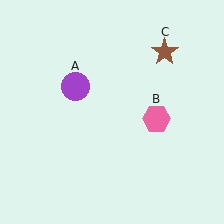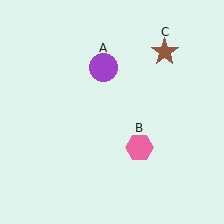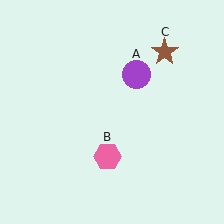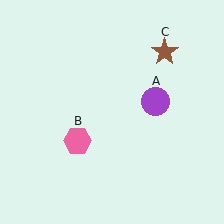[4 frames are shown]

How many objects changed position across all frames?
2 objects changed position: purple circle (object A), pink hexagon (object B).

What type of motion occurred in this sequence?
The purple circle (object A), pink hexagon (object B) rotated clockwise around the center of the scene.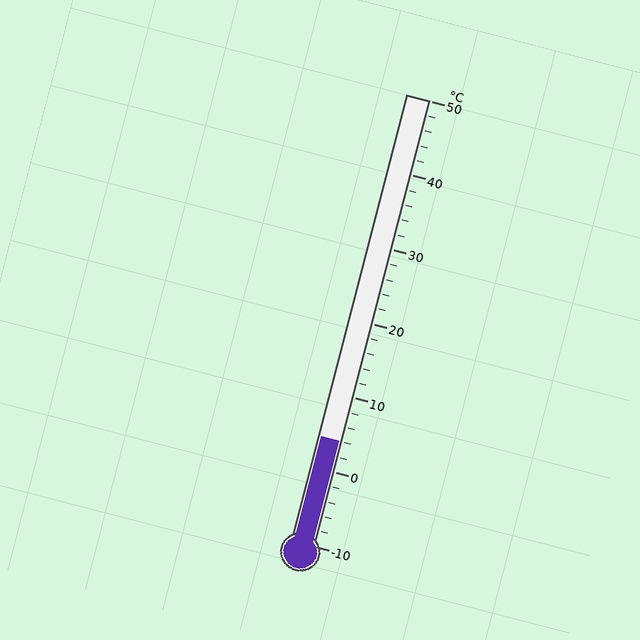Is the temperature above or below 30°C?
The temperature is below 30°C.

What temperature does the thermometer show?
The thermometer shows approximately 4°C.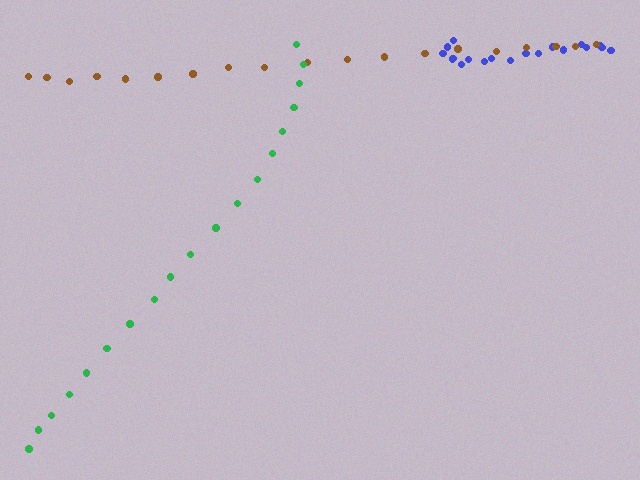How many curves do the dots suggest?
There are 3 distinct paths.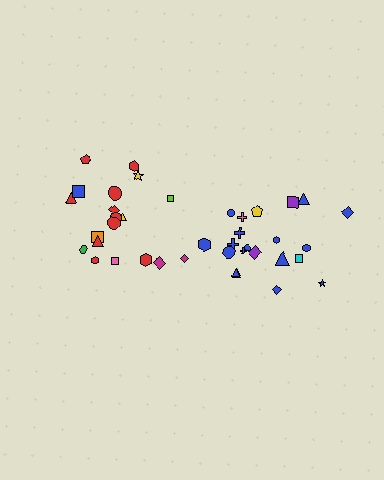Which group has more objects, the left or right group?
The right group.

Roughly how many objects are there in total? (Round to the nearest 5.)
Roughly 40 objects in total.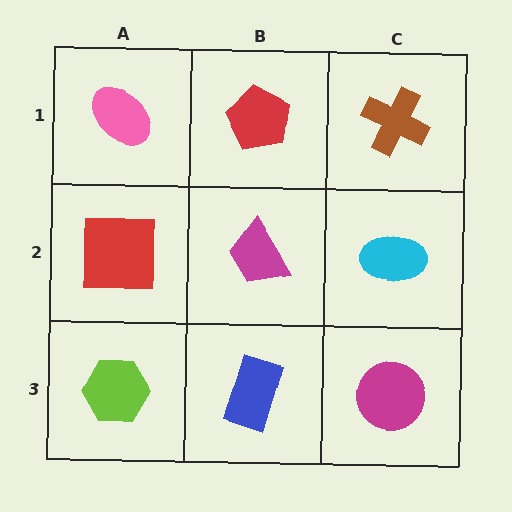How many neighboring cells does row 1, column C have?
2.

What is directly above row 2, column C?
A brown cross.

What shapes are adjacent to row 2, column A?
A pink ellipse (row 1, column A), a lime hexagon (row 3, column A), a magenta trapezoid (row 2, column B).